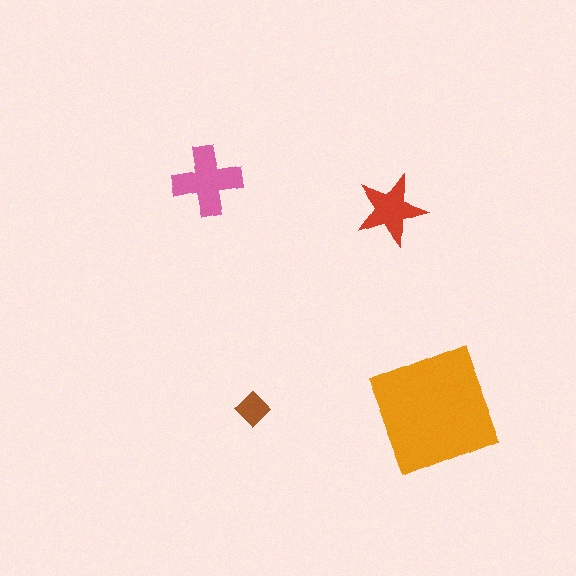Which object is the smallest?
The brown diamond.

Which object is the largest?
The orange square.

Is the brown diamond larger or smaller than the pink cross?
Smaller.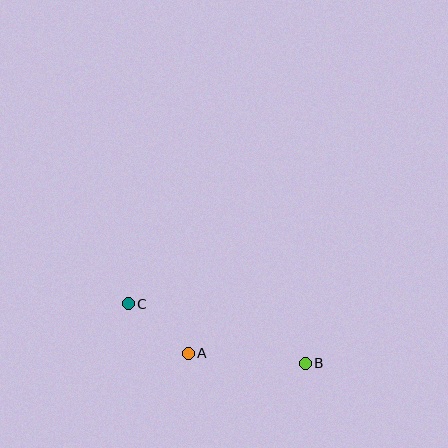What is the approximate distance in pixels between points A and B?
The distance between A and B is approximately 117 pixels.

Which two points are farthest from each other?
Points B and C are farthest from each other.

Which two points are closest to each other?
Points A and C are closest to each other.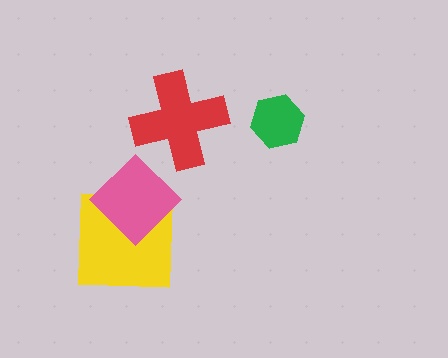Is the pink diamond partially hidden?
No, no other shape covers it.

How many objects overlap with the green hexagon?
0 objects overlap with the green hexagon.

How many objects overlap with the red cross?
0 objects overlap with the red cross.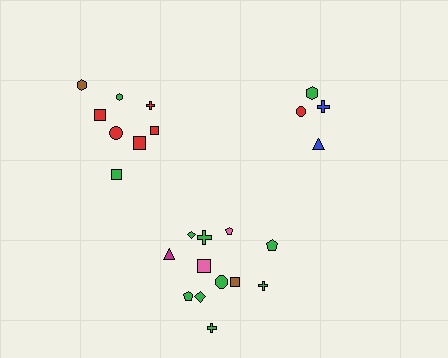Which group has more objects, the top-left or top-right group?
The top-left group.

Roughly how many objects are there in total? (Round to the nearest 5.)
Roughly 25 objects in total.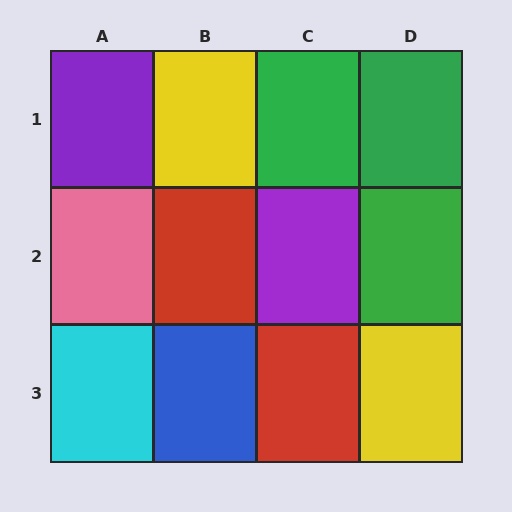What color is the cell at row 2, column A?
Pink.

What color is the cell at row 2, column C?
Purple.